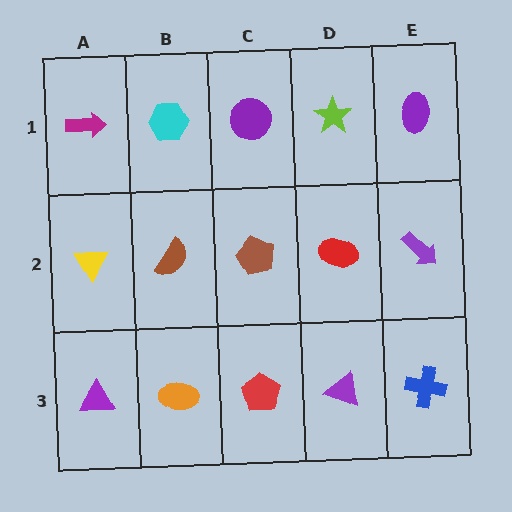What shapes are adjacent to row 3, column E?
A purple arrow (row 2, column E), a purple triangle (row 3, column D).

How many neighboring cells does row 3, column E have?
2.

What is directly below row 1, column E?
A purple arrow.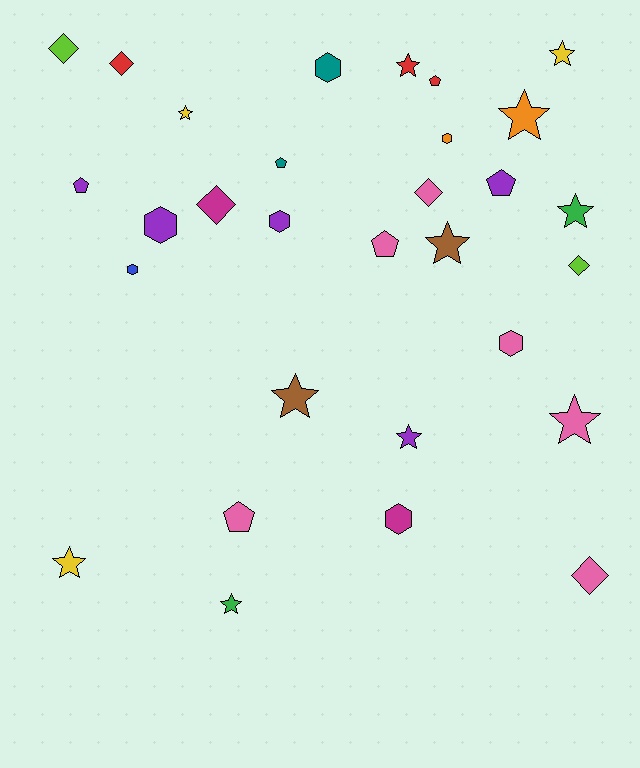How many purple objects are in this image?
There are 5 purple objects.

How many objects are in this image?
There are 30 objects.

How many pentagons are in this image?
There are 6 pentagons.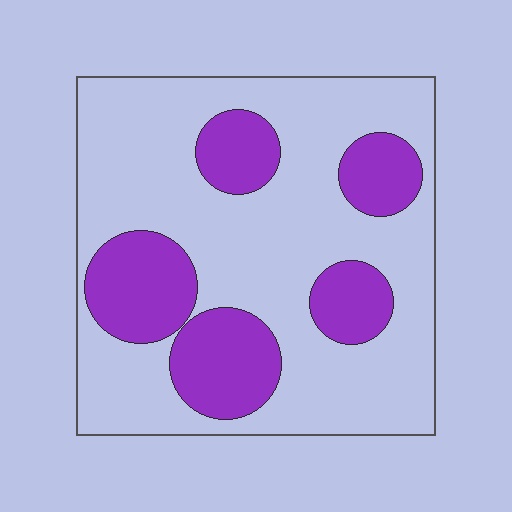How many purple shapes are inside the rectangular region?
5.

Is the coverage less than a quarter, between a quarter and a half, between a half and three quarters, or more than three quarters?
Between a quarter and a half.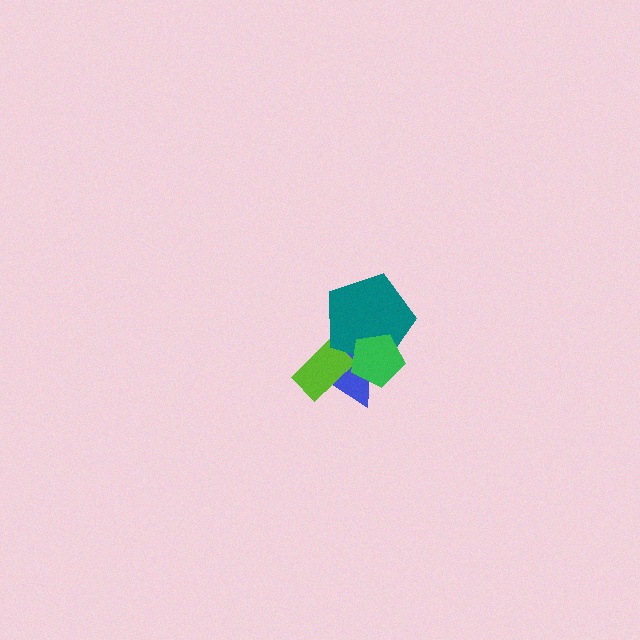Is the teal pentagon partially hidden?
Yes, it is partially covered by another shape.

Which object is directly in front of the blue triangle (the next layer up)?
The lime rectangle is directly in front of the blue triangle.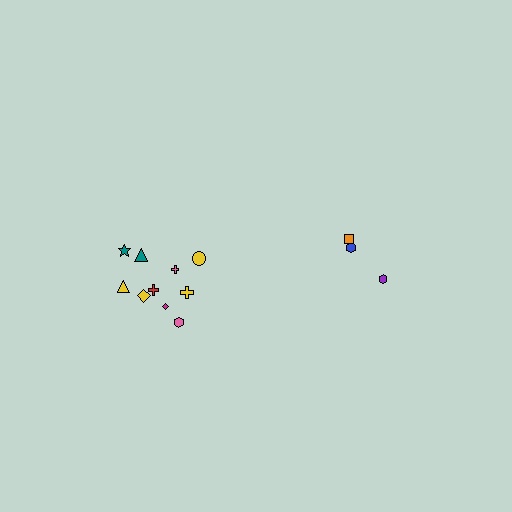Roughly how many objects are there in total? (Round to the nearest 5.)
Roughly 15 objects in total.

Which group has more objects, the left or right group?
The left group.